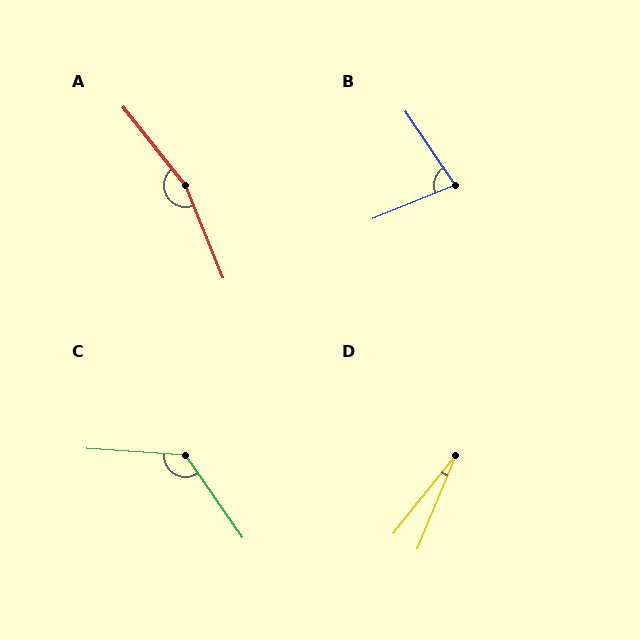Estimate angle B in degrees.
Approximately 78 degrees.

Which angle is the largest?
A, at approximately 163 degrees.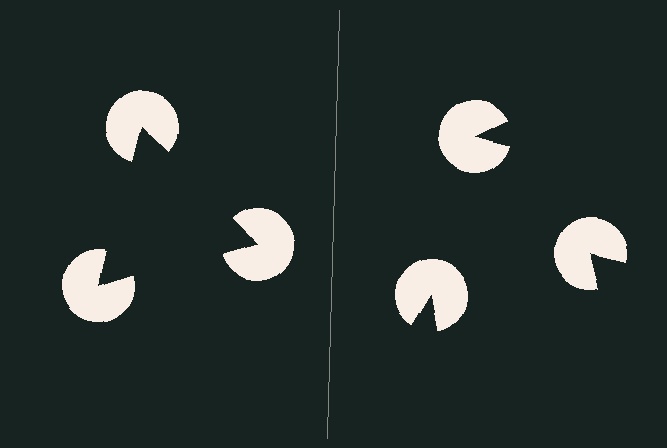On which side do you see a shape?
An illusory triangle appears on the left side. On the right side the wedge cuts are rotated, so no coherent shape forms.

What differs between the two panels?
The pac-man discs are positioned identically on both sides; only the wedge orientations differ. On the left they align to a triangle; on the right they are misaligned.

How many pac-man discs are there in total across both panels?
6 — 3 on each side.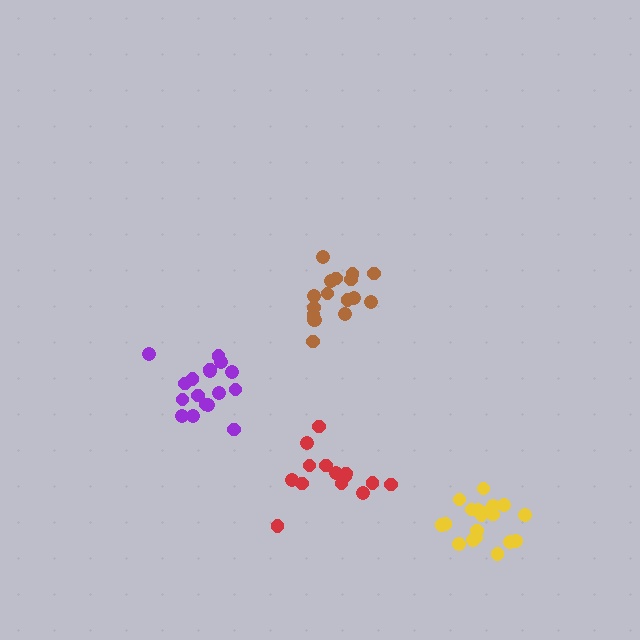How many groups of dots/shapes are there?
There are 4 groups.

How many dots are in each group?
Group 1: 19 dots, Group 2: 17 dots, Group 3: 17 dots, Group 4: 14 dots (67 total).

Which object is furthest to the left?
The purple cluster is leftmost.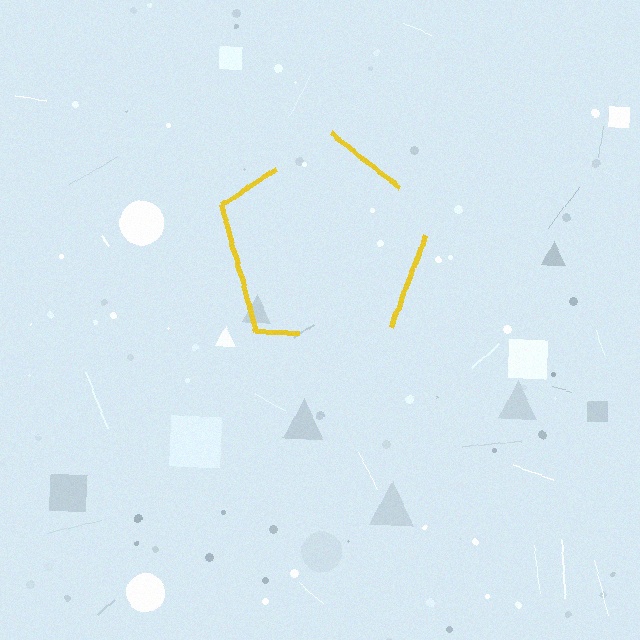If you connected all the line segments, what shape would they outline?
They would outline a pentagon.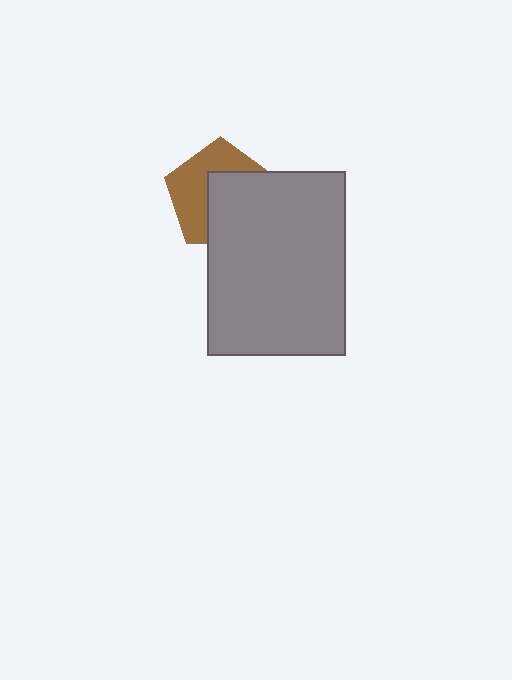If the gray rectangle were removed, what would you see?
You would see the complete brown pentagon.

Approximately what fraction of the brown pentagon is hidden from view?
Roughly 51% of the brown pentagon is hidden behind the gray rectangle.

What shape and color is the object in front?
The object in front is a gray rectangle.